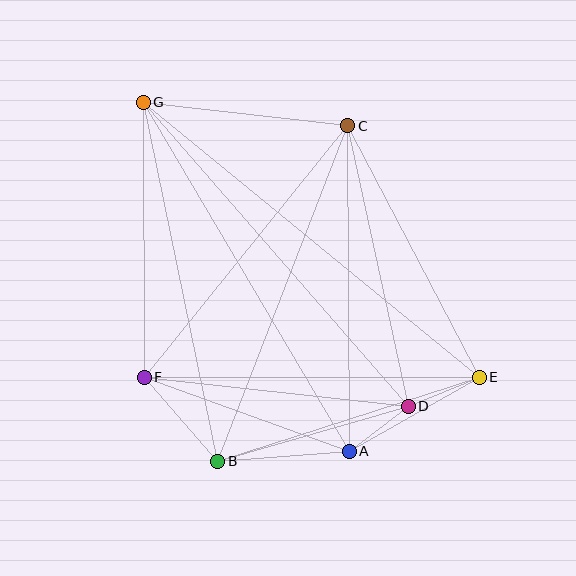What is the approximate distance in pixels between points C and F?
The distance between C and F is approximately 323 pixels.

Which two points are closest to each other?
Points A and D are closest to each other.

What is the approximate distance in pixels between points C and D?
The distance between C and D is approximately 287 pixels.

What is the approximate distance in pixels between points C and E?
The distance between C and E is approximately 284 pixels.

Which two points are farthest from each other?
Points E and G are farthest from each other.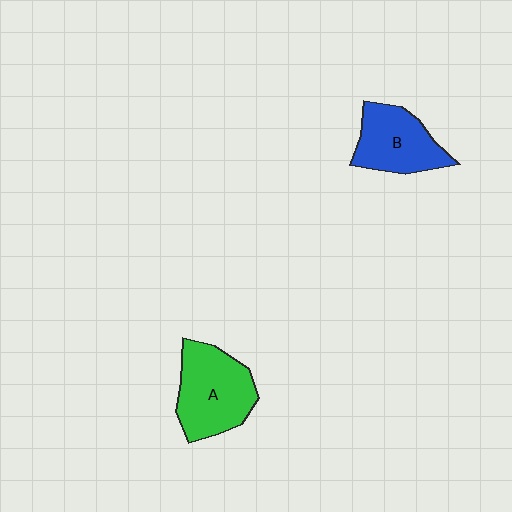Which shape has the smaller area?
Shape B (blue).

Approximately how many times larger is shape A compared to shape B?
Approximately 1.2 times.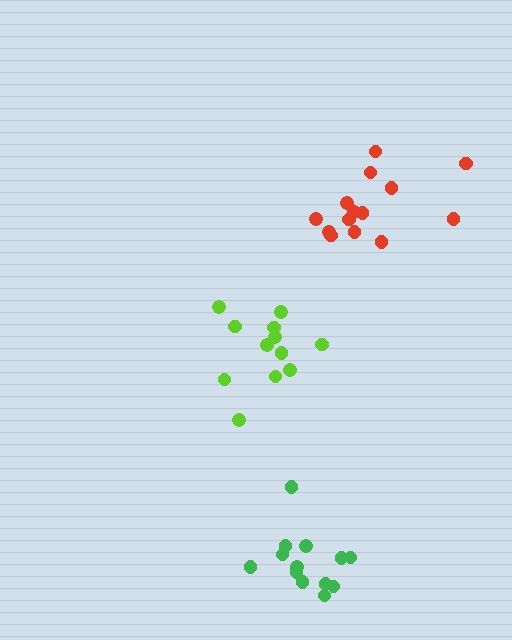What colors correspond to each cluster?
The clusters are colored: lime, green, red.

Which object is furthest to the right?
The red cluster is rightmost.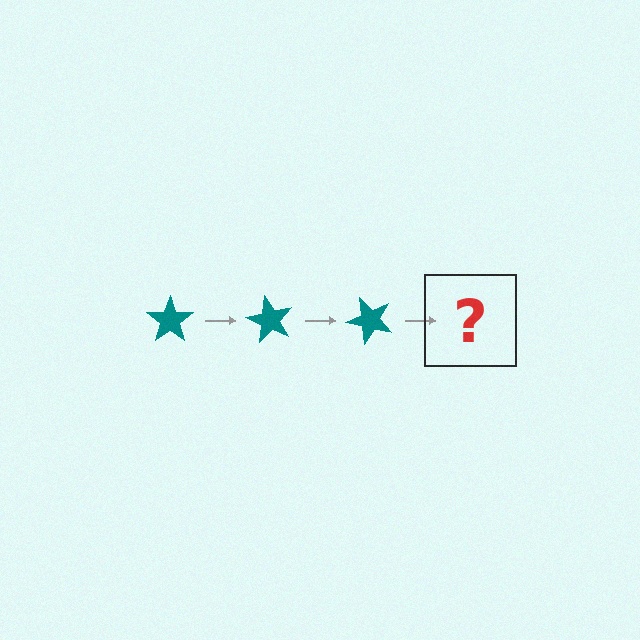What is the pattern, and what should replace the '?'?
The pattern is that the star rotates 60 degrees each step. The '?' should be a teal star rotated 180 degrees.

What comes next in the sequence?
The next element should be a teal star rotated 180 degrees.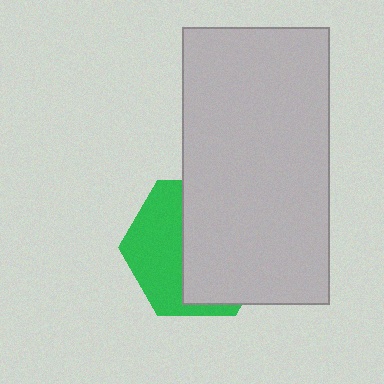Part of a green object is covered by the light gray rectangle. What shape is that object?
It is a hexagon.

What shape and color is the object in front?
The object in front is a light gray rectangle.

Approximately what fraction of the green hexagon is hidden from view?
Roughly 59% of the green hexagon is hidden behind the light gray rectangle.